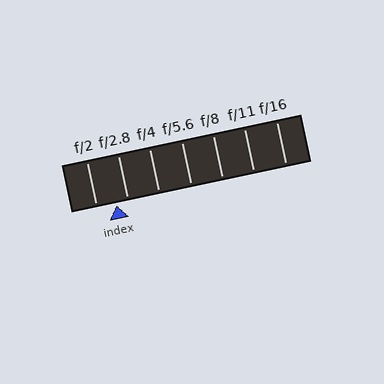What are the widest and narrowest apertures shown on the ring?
The widest aperture shown is f/2 and the narrowest is f/16.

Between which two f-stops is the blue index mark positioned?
The index mark is between f/2 and f/2.8.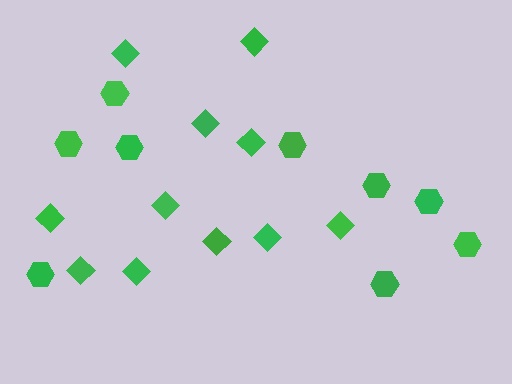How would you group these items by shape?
There are 2 groups: one group of diamonds (11) and one group of hexagons (9).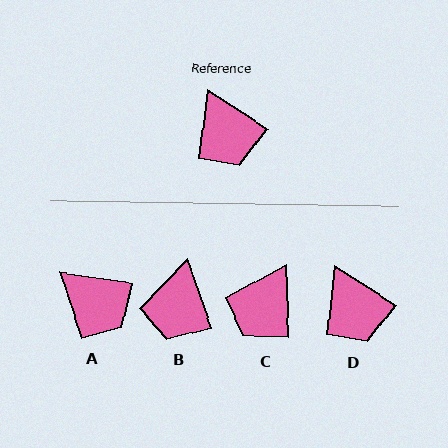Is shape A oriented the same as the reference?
No, it is off by about 25 degrees.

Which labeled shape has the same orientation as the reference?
D.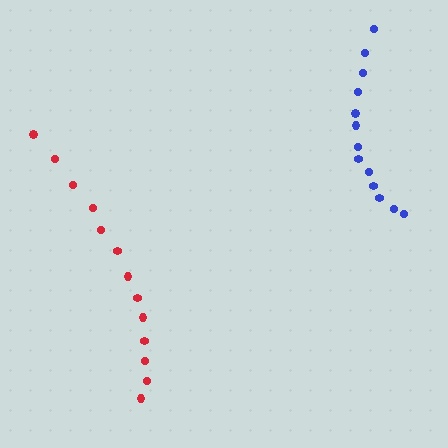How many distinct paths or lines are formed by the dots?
There are 2 distinct paths.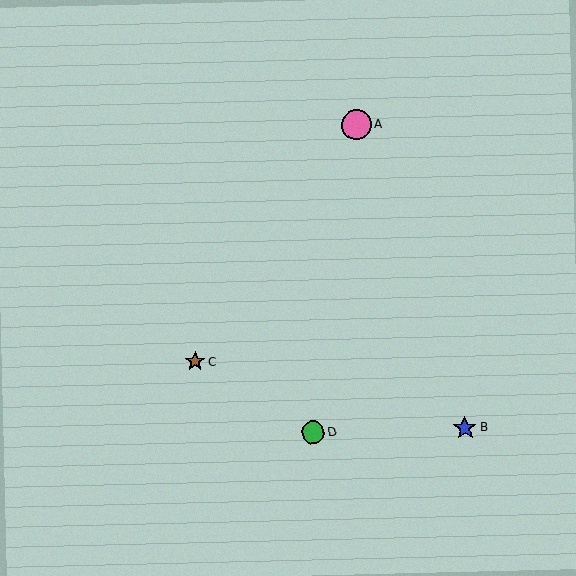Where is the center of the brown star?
The center of the brown star is at (195, 362).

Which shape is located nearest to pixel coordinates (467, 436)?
The blue star (labeled B) at (465, 428) is nearest to that location.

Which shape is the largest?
The pink circle (labeled A) is the largest.